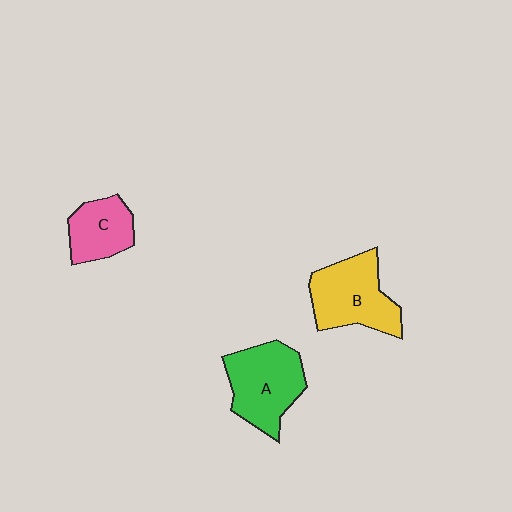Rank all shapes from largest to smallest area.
From largest to smallest: A (green), B (yellow), C (pink).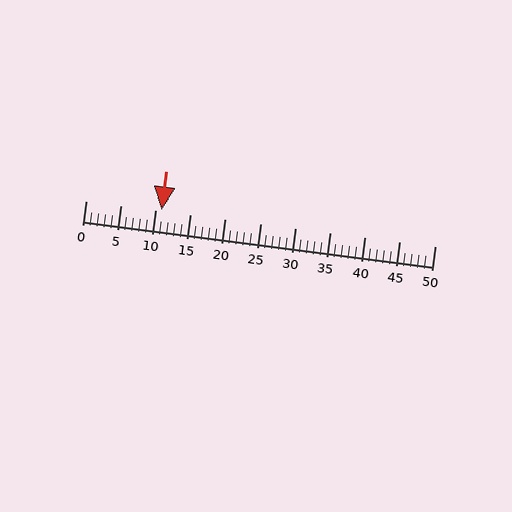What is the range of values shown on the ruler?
The ruler shows values from 0 to 50.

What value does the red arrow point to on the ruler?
The red arrow points to approximately 11.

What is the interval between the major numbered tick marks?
The major tick marks are spaced 5 units apart.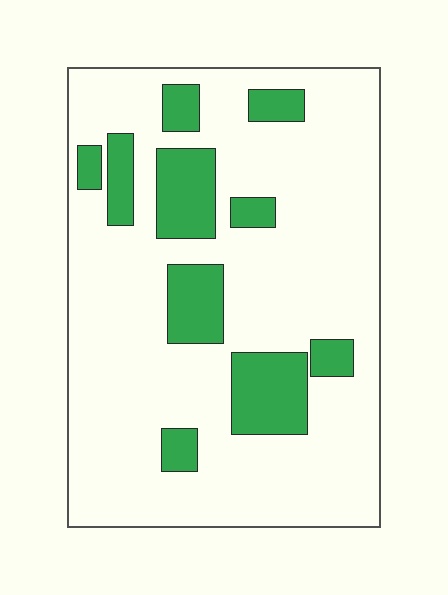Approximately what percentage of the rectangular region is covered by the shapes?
Approximately 20%.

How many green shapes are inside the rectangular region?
10.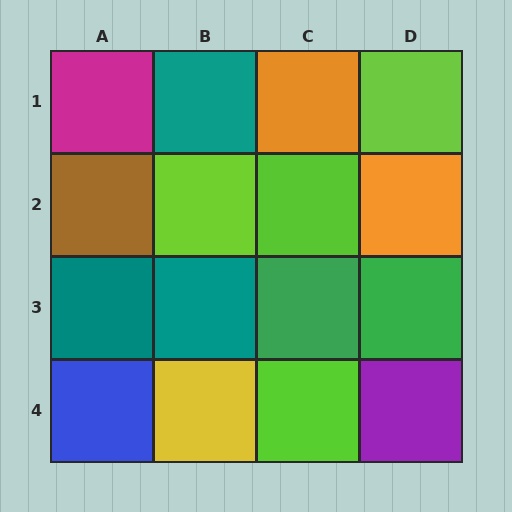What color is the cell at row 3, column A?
Teal.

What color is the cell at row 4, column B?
Yellow.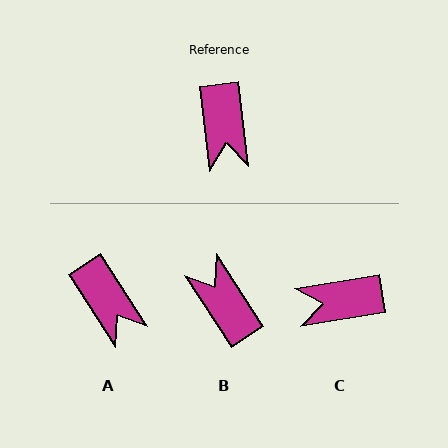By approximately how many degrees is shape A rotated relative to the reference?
Approximately 26 degrees counter-clockwise.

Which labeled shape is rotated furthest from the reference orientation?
B, about 154 degrees away.